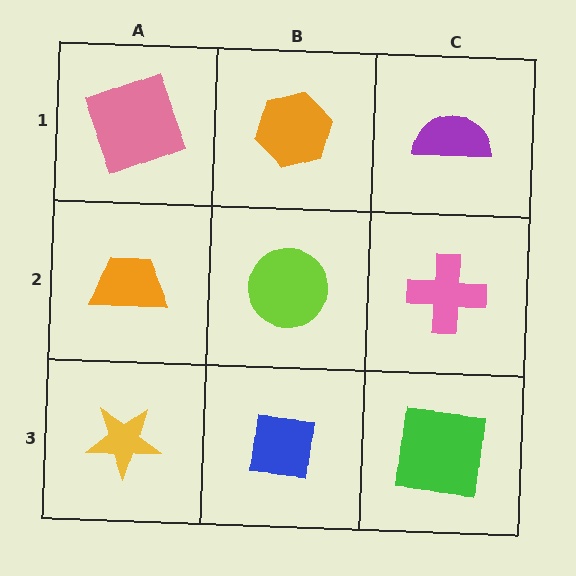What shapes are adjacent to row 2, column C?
A purple semicircle (row 1, column C), a green square (row 3, column C), a lime circle (row 2, column B).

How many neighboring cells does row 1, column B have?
3.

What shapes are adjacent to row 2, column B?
An orange hexagon (row 1, column B), a blue square (row 3, column B), an orange trapezoid (row 2, column A), a pink cross (row 2, column C).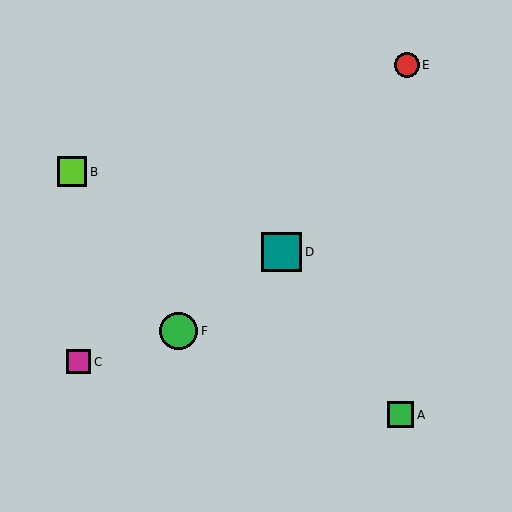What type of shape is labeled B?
Shape B is a lime square.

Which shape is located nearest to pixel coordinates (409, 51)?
The red circle (labeled E) at (407, 65) is nearest to that location.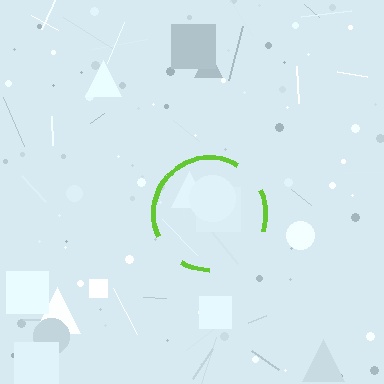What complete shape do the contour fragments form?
The contour fragments form a circle.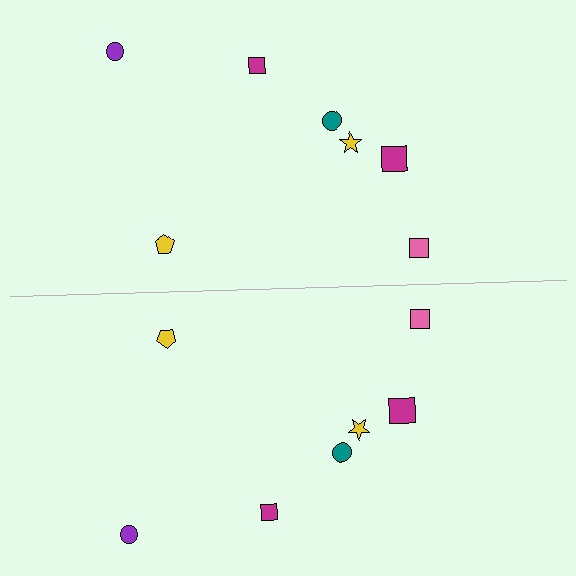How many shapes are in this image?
There are 14 shapes in this image.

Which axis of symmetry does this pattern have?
The pattern has a horizontal axis of symmetry running through the center of the image.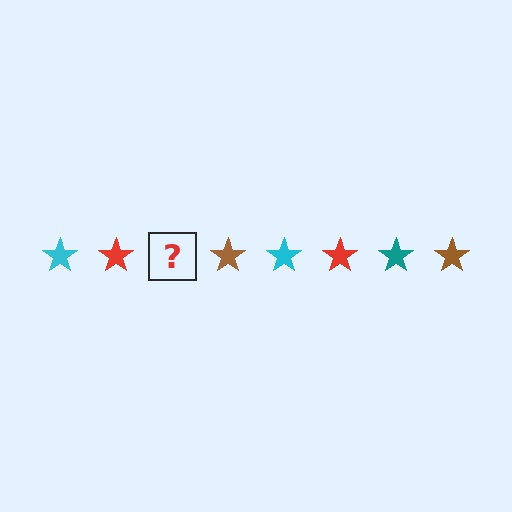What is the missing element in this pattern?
The missing element is a teal star.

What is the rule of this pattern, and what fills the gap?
The rule is that the pattern cycles through cyan, red, teal, brown stars. The gap should be filled with a teal star.